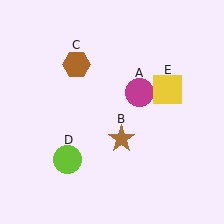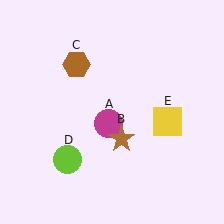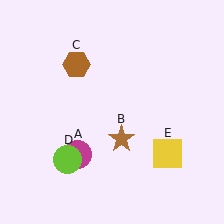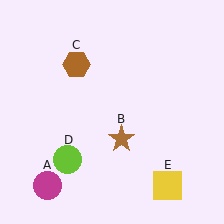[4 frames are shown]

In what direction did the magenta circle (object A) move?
The magenta circle (object A) moved down and to the left.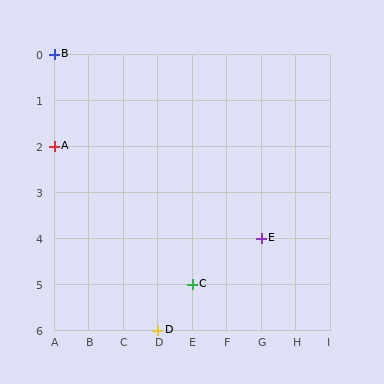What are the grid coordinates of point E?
Point E is at grid coordinates (G, 4).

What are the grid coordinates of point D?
Point D is at grid coordinates (D, 6).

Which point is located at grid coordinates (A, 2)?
Point A is at (A, 2).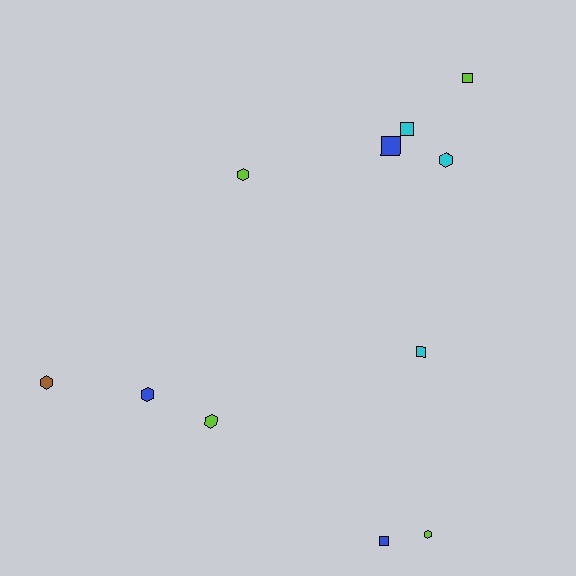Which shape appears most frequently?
Hexagon, with 6 objects.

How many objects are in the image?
There are 11 objects.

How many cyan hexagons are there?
There is 1 cyan hexagon.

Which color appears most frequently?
Lime, with 4 objects.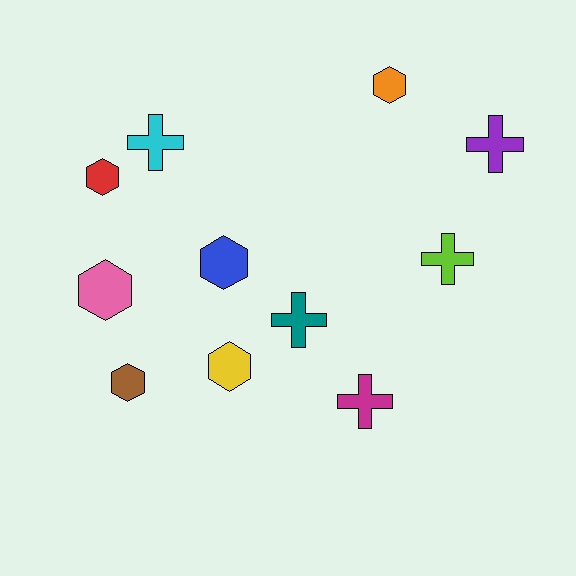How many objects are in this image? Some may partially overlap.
There are 11 objects.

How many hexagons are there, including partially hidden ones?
There are 6 hexagons.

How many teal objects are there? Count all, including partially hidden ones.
There is 1 teal object.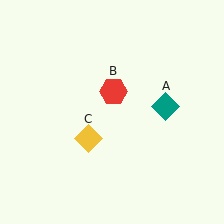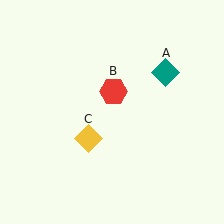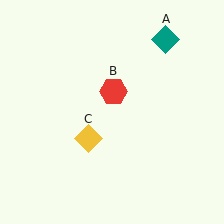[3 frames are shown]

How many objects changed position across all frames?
1 object changed position: teal diamond (object A).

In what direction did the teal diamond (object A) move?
The teal diamond (object A) moved up.